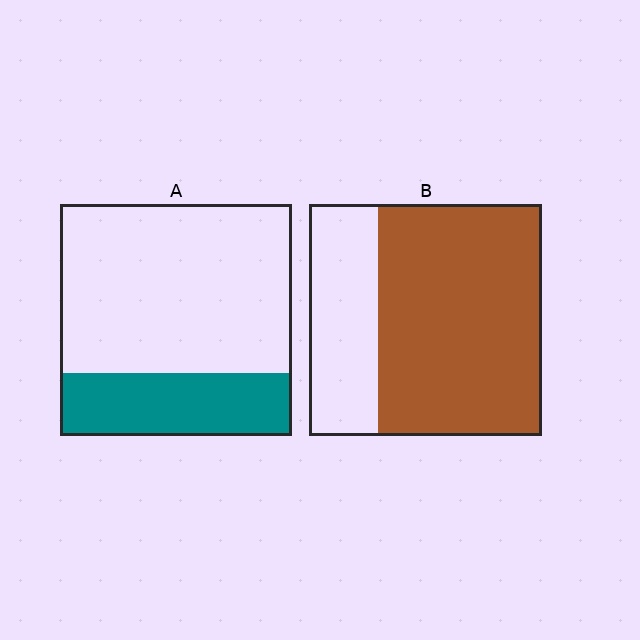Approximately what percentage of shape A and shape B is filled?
A is approximately 25% and B is approximately 70%.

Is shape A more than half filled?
No.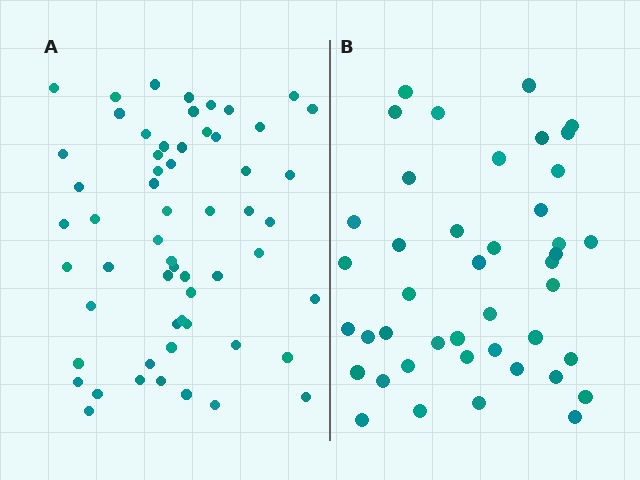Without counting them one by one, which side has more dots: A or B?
Region A (the left region) has more dots.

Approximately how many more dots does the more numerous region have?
Region A has approximately 15 more dots than region B.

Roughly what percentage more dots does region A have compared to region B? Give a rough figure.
About 35% more.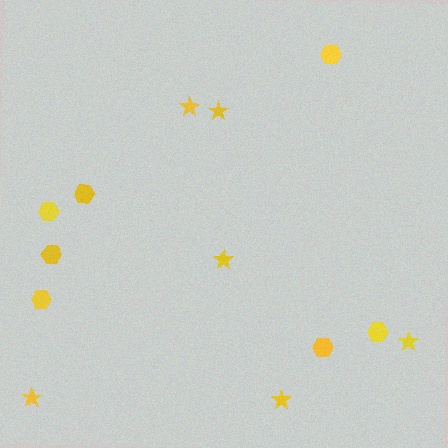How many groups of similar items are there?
There are 2 groups: one group of hexagons (7) and one group of stars (6).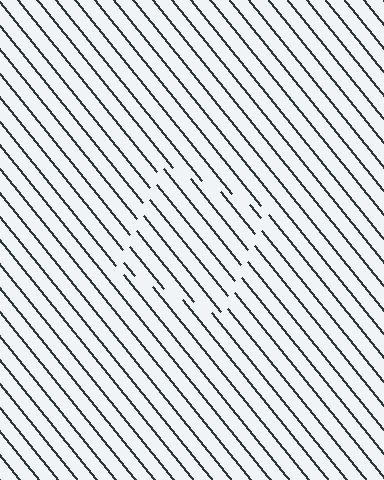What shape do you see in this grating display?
An illusory square. The interior of the shape contains the same grating, shifted by half a period — the contour is defined by the phase discontinuity where line-ends from the inner and outer gratings abut.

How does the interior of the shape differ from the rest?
The interior of the shape contains the same grating, shifted by half a period — the contour is defined by the phase discontinuity where line-ends from the inner and outer gratings abut.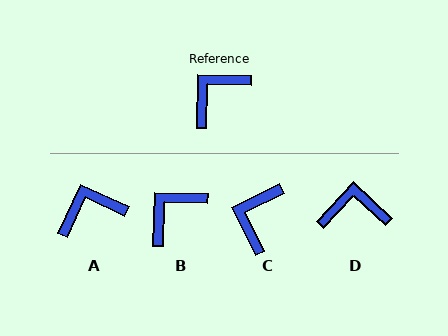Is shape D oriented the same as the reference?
No, it is off by about 41 degrees.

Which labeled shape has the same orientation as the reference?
B.